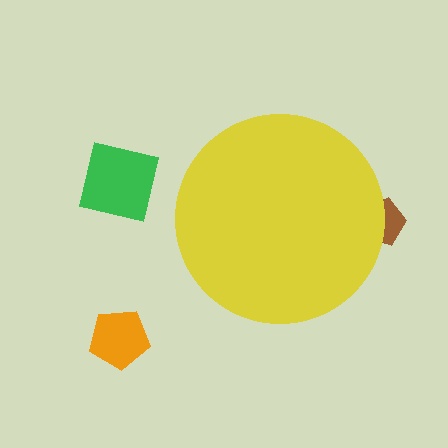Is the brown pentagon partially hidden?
Yes, the brown pentagon is partially hidden behind the yellow circle.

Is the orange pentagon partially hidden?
No, the orange pentagon is fully visible.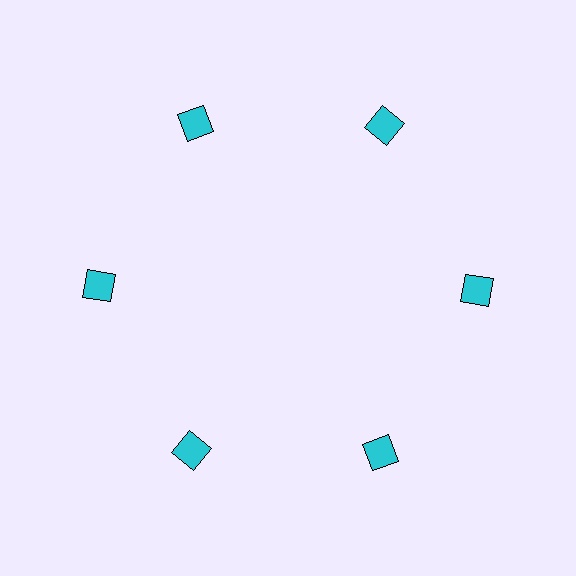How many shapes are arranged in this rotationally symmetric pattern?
There are 6 shapes, arranged in 6 groups of 1.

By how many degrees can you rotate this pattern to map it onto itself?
The pattern maps onto itself every 60 degrees of rotation.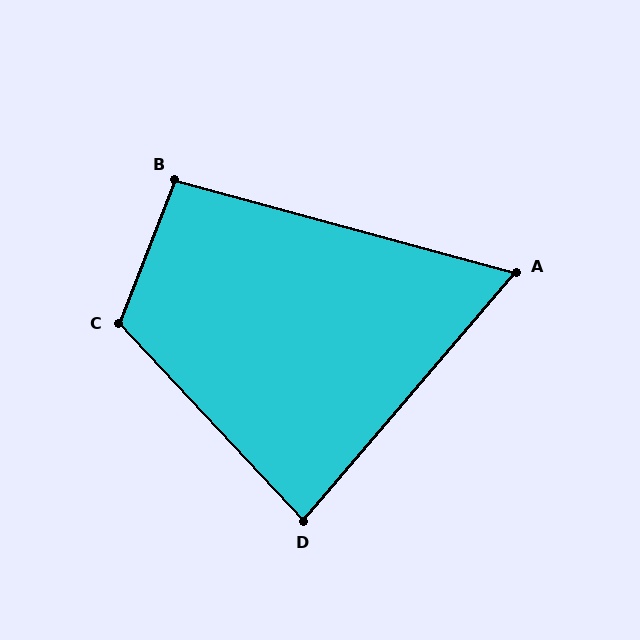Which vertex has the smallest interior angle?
A, at approximately 65 degrees.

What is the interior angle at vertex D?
Approximately 84 degrees (acute).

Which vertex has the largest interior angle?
C, at approximately 115 degrees.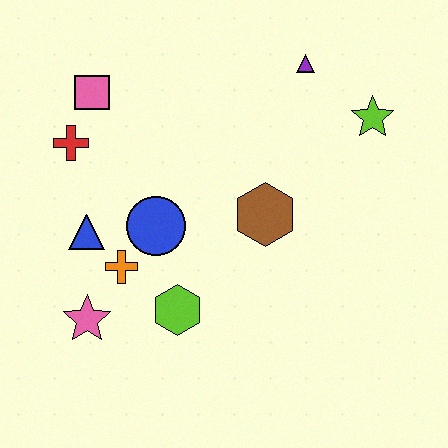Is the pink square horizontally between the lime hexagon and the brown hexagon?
No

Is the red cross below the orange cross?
No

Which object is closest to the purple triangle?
The lime star is closest to the purple triangle.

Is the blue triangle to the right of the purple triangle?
No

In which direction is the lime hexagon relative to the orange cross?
The lime hexagon is to the right of the orange cross.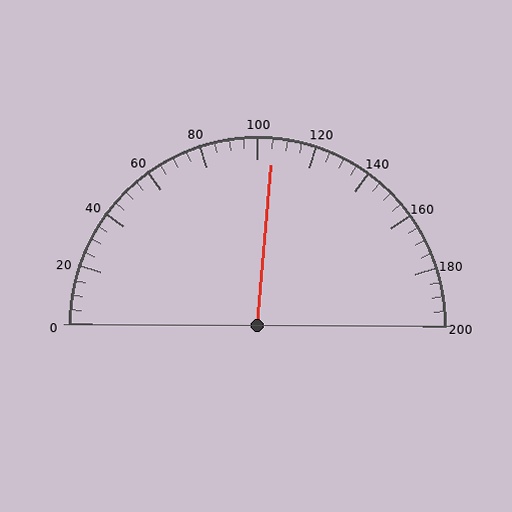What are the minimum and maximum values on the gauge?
The gauge ranges from 0 to 200.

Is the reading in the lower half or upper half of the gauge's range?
The reading is in the upper half of the range (0 to 200).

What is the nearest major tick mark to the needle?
The nearest major tick mark is 100.